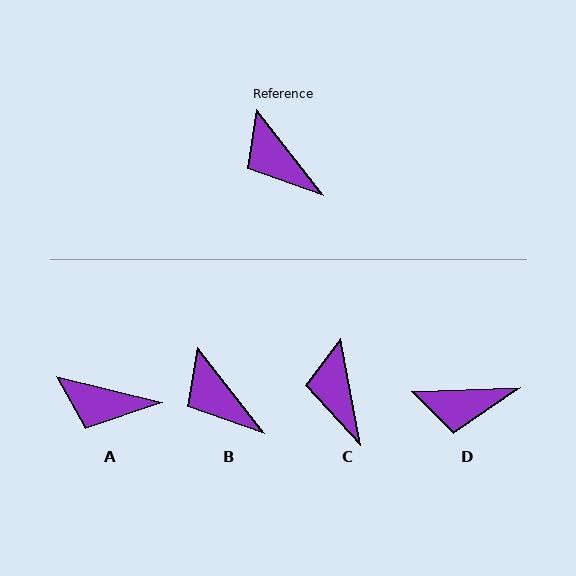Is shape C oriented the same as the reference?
No, it is off by about 28 degrees.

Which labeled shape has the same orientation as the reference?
B.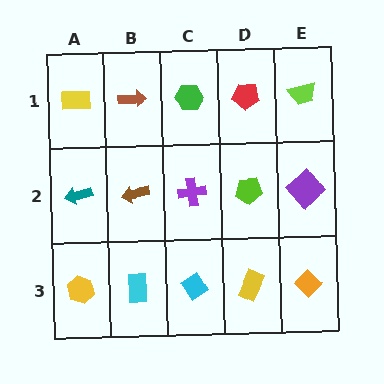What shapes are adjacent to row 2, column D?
A red pentagon (row 1, column D), a yellow rectangle (row 3, column D), a purple cross (row 2, column C), a purple diamond (row 2, column E).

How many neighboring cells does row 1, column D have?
3.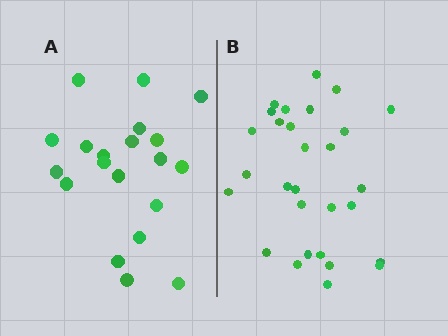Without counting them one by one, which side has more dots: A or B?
Region B (the right region) has more dots.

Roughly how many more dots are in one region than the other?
Region B has roughly 8 or so more dots than region A.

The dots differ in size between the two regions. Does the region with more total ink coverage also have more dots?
No. Region A has more total ink coverage because its dots are larger, but region B actually contains more individual dots. Total area can be misleading — the number of items is what matters here.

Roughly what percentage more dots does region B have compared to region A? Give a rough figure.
About 45% more.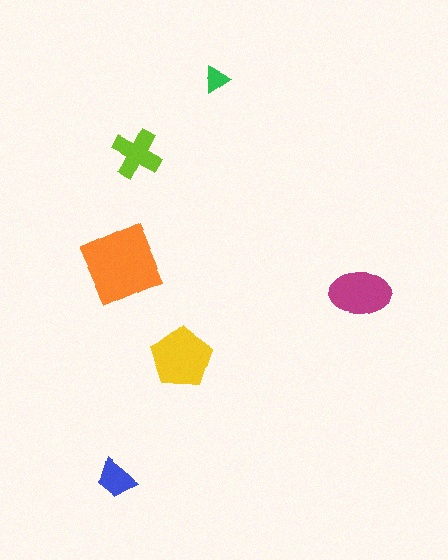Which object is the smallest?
The green triangle.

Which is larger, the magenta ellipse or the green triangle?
The magenta ellipse.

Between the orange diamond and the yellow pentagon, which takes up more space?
The orange diamond.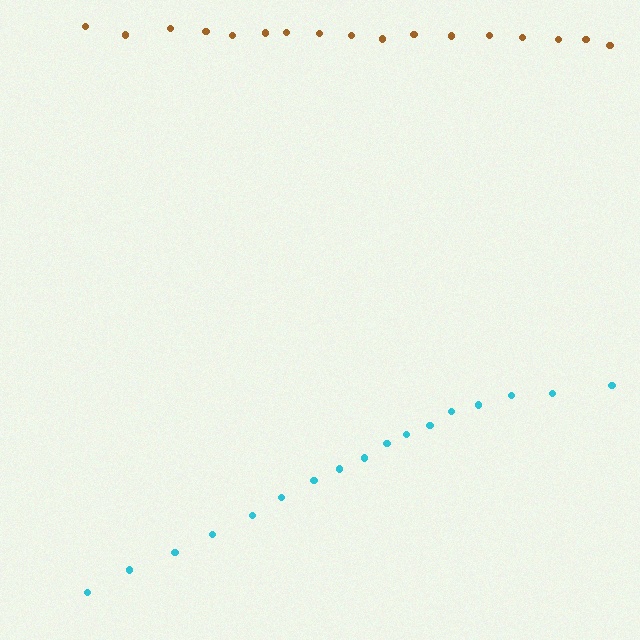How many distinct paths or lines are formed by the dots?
There are 2 distinct paths.